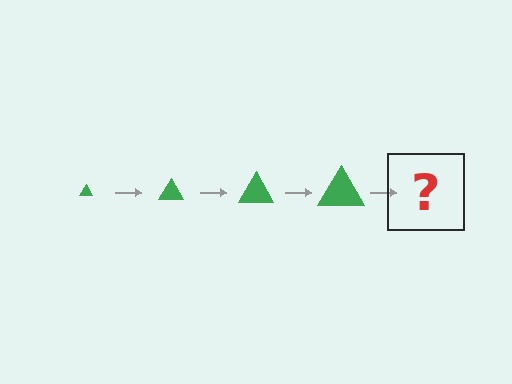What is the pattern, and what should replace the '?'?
The pattern is that the triangle gets progressively larger each step. The '?' should be a green triangle, larger than the previous one.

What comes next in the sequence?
The next element should be a green triangle, larger than the previous one.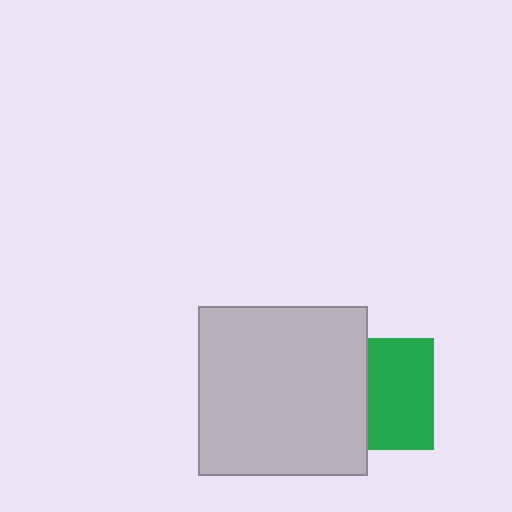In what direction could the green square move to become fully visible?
The green square could move right. That would shift it out from behind the light gray square entirely.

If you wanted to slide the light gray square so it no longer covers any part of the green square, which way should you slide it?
Slide it left — that is the most direct way to separate the two shapes.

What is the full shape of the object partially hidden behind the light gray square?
The partially hidden object is a green square.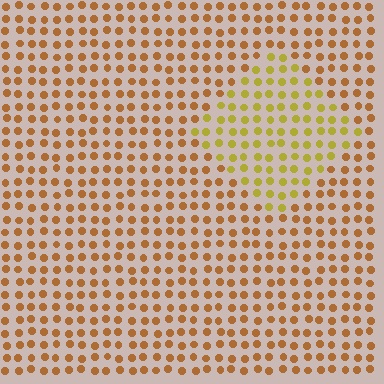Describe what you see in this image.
The image is filled with small brown elements in a uniform arrangement. A diamond-shaped region is visible where the elements are tinted to a slightly different hue, forming a subtle color boundary.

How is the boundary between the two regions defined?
The boundary is defined purely by a slight shift in hue (about 31 degrees). Spacing, size, and orientation are identical on both sides.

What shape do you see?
I see a diamond.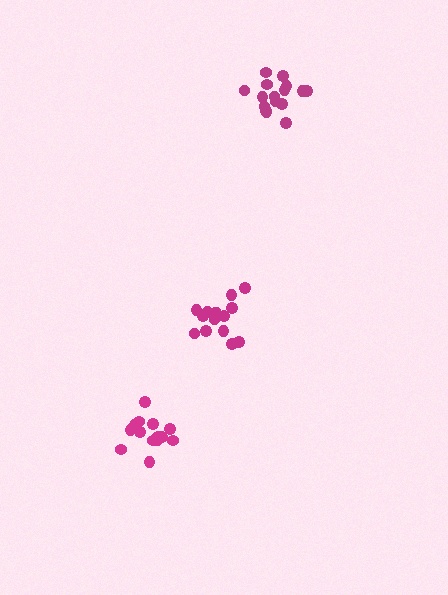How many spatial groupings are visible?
There are 3 spatial groupings.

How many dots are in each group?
Group 1: 16 dots, Group 2: 15 dots, Group 3: 14 dots (45 total).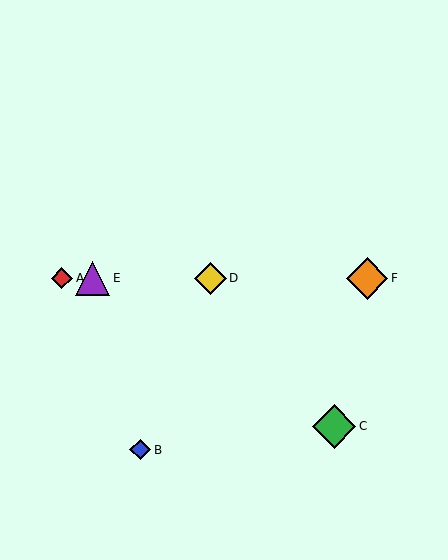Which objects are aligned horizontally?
Objects A, D, E, F are aligned horizontally.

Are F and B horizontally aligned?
No, F is at y≈278 and B is at y≈450.